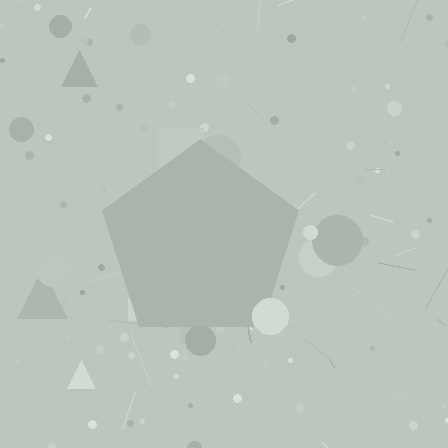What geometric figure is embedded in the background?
A pentagon is embedded in the background.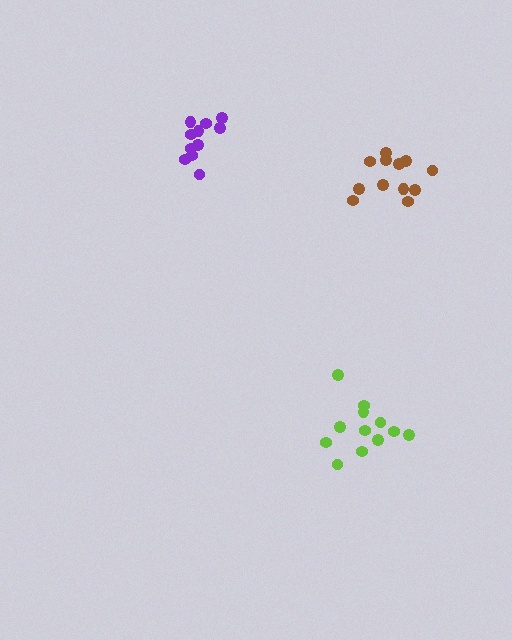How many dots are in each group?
Group 1: 12 dots, Group 2: 12 dots, Group 3: 11 dots (35 total).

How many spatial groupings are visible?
There are 3 spatial groupings.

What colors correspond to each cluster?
The clusters are colored: lime, brown, purple.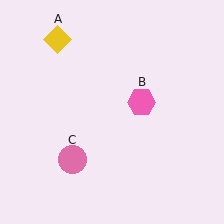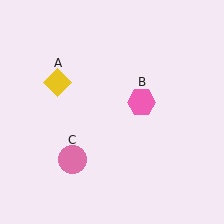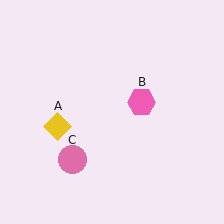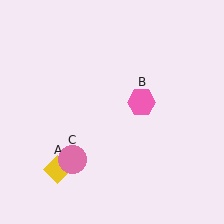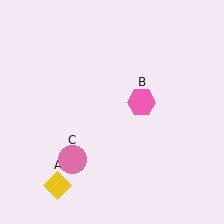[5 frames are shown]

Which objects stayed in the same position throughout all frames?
Pink hexagon (object B) and pink circle (object C) remained stationary.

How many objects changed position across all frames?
1 object changed position: yellow diamond (object A).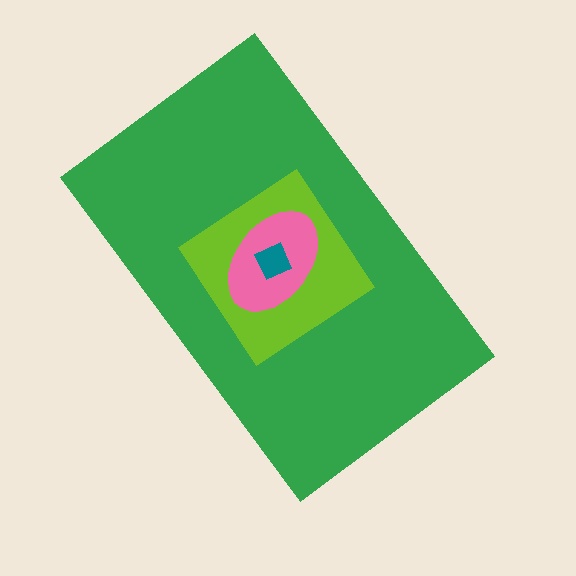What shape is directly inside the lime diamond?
The pink ellipse.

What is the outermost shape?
The green rectangle.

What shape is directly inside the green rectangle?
The lime diamond.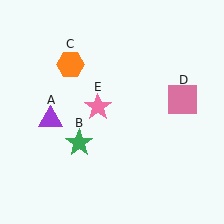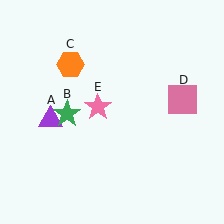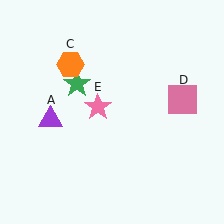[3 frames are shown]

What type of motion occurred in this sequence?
The green star (object B) rotated clockwise around the center of the scene.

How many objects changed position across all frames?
1 object changed position: green star (object B).